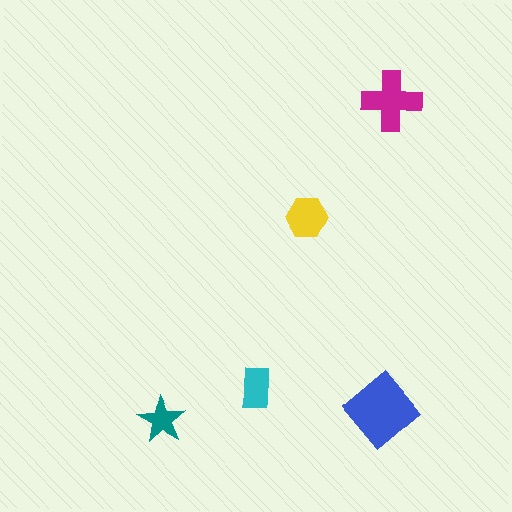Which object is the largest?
The blue diamond.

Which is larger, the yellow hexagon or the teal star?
The yellow hexagon.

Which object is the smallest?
The teal star.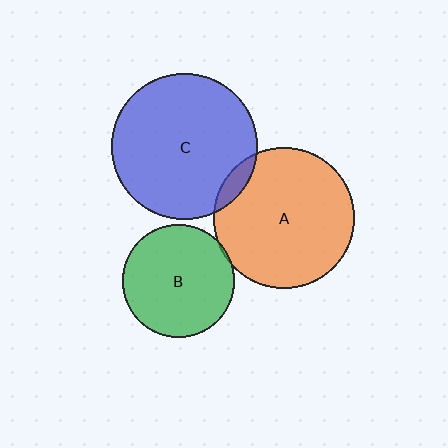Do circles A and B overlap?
Yes.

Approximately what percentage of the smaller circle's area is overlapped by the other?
Approximately 5%.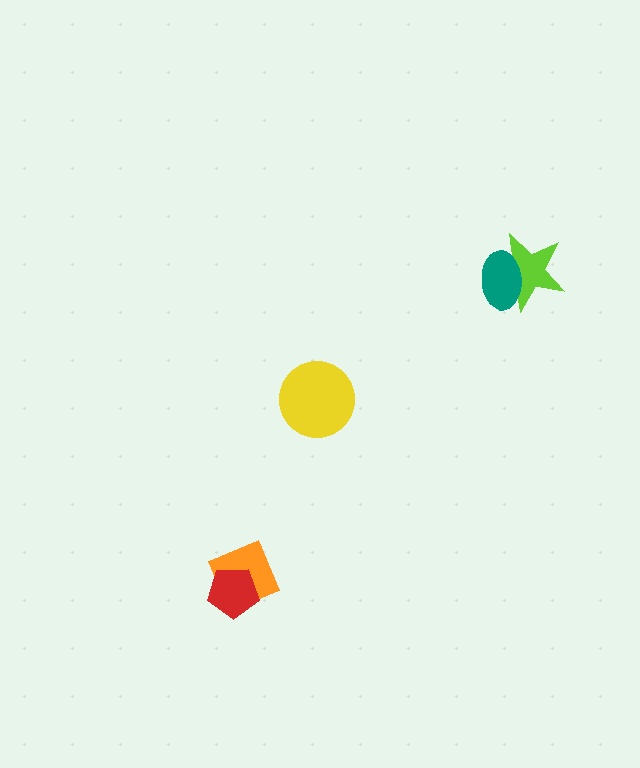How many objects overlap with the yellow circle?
0 objects overlap with the yellow circle.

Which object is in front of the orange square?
The red pentagon is in front of the orange square.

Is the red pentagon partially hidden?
No, no other shape covers it.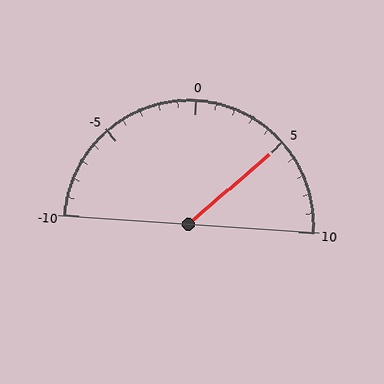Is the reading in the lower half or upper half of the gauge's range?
The reading is in the upper half of the range (-10 to 10).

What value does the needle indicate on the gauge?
The needle indicates approximately 5.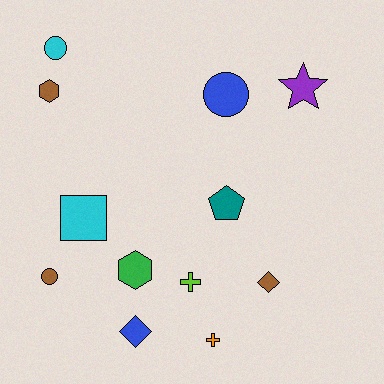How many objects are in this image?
There are 12 objects.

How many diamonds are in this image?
There are 2 diamonds.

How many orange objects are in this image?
There is 1 orange object.